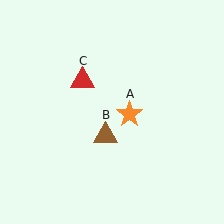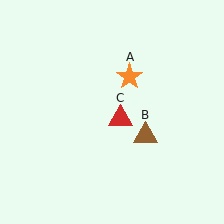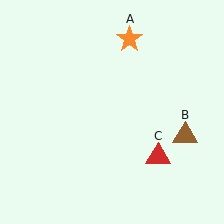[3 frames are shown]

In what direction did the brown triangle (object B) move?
The brown triangle (object B) moved right.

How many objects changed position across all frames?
3 objects changed position: orange star (object A), brown triangle (object B), red triangle (object C).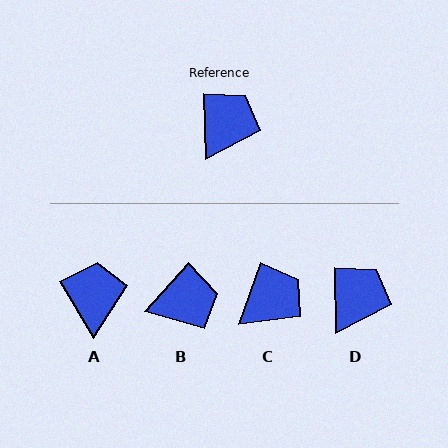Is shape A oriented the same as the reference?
No, it is off by about 29 degrees.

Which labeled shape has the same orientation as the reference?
D.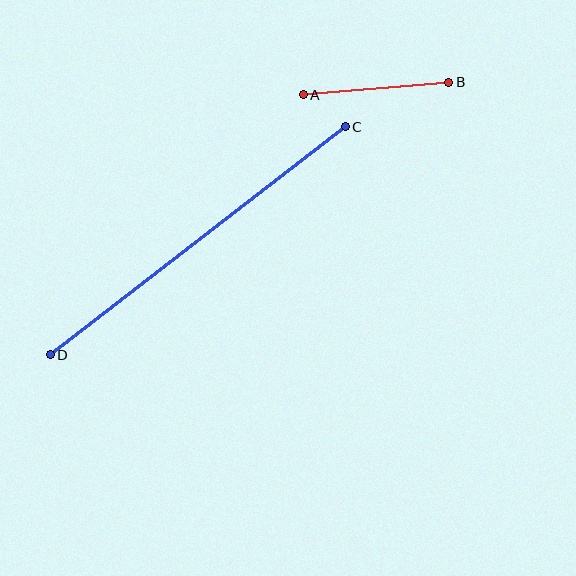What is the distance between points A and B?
The distance is approximately 146 pixels.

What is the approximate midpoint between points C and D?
The midpoint is at approximately (198, 241) pixels.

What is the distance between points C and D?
The distance is approximately 372 pixels.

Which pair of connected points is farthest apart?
Points C and D are farthest apart.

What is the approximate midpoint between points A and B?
The midpoint is at approximately (376, 89) pixels.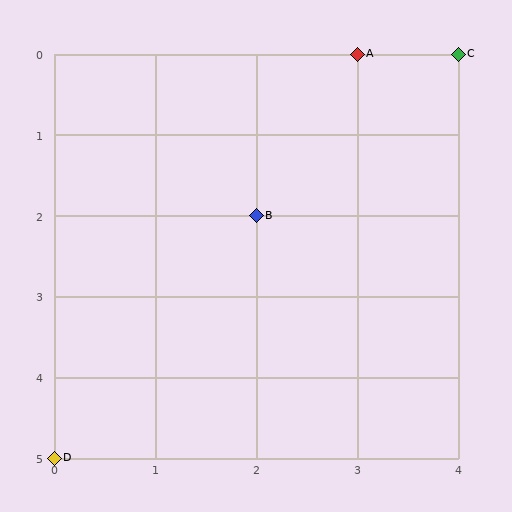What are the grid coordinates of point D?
Point D is at grid coordinates (0, 5).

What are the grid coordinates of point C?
Point C is at grid coordinates (4, 0).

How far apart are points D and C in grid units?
Points D and C are 4 columns and 5 rows apart (about 6.4 grid units diagonally).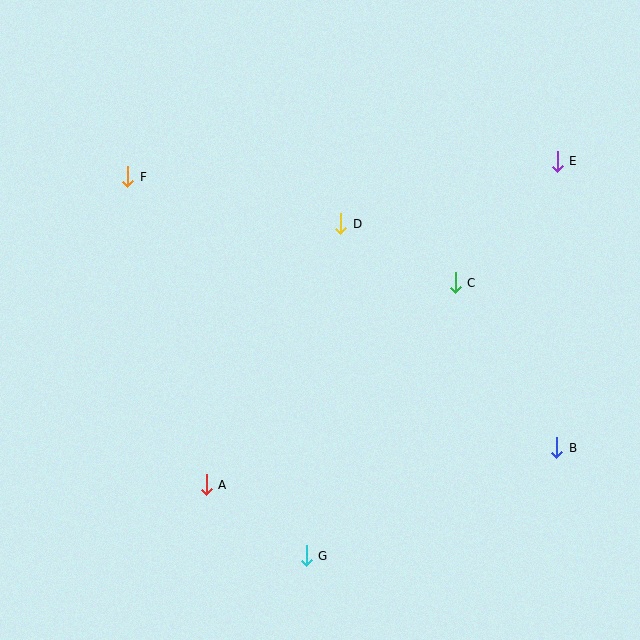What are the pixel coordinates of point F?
Point F is at (128, 177).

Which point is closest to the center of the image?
Point D at (341, 224) is closest to the center.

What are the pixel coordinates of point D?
Point D is at (341, 224).